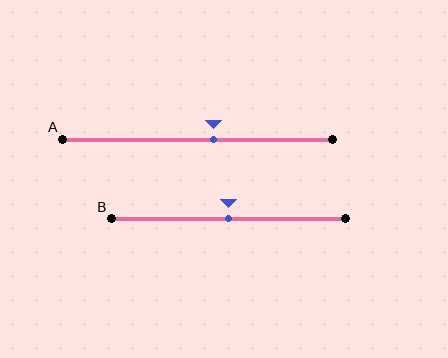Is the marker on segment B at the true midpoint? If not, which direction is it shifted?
Yes, the marker on segment B is at the true midpoint.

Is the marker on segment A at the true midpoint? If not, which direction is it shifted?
No, the marker on segment A is shifted to the right by about 6% of the segment length.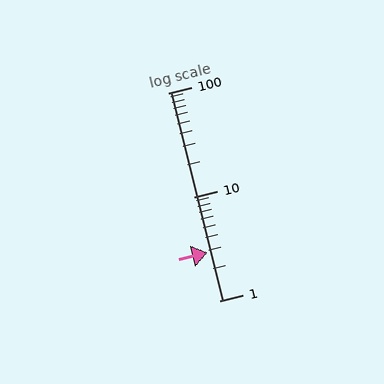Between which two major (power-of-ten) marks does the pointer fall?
The pointer is between 1 and 10.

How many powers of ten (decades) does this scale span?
The scale spans 2 decades, from 1 to 100.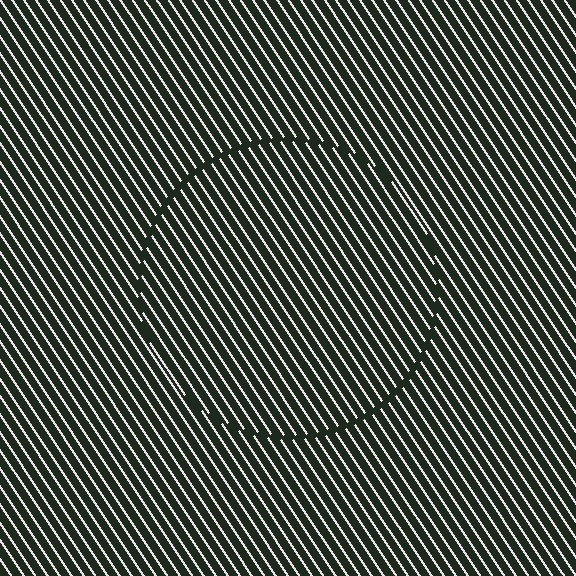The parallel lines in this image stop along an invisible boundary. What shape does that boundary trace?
An illusory circle. The interior of the shape contains the same grating, shifted by half a period — the contour is defined by the phase discontinuity where line-ends from the inner and outer gratings abut.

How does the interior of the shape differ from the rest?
The interior of the shape contains the same grating, shifted by half a period — the contour is defined by the phase discontinuity where line-ends from the inner and outer gratings abut.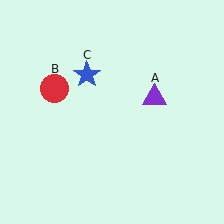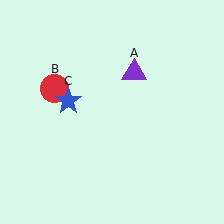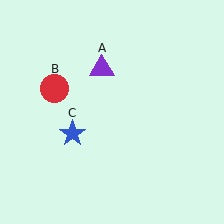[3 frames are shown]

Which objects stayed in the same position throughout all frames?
Red circle (object B) remained stationary.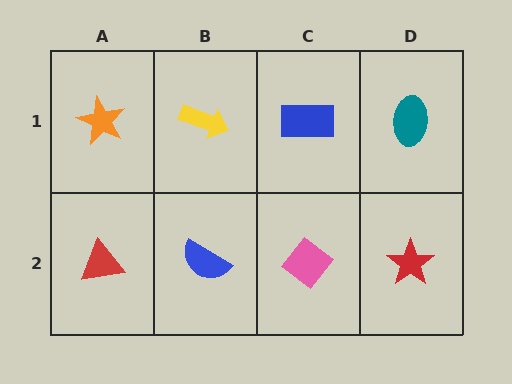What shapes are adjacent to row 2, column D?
A teal ellipse (row 1, column D), a pink diamond (row 2, column C).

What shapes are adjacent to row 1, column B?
A blue semicircle (row 2, column B), an orange star (row 1, column A), a blue rectangle (row 1, column C).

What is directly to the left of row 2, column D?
A pink diamond.